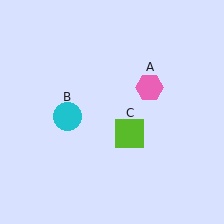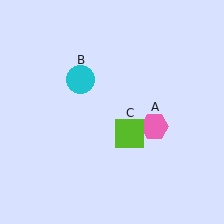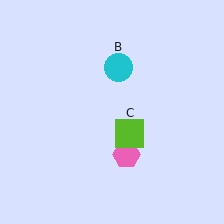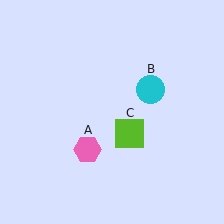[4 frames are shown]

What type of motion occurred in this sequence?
The pink hexagon (object A), cyan circle (object B) rotated clockwise around the center of the scene.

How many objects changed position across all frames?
2 objects changed position: pink hexagon (object A), cyan circle (object B).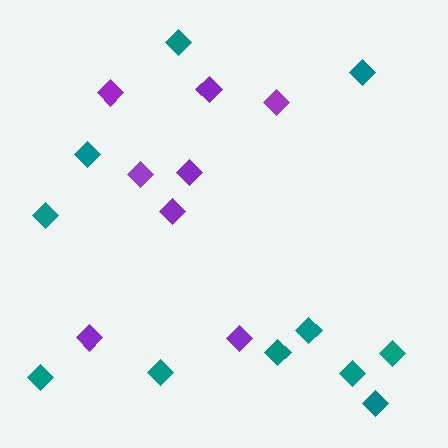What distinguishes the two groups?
There are 2 groups: one group of purple diamonds (8) and one group of teal diamonds (11).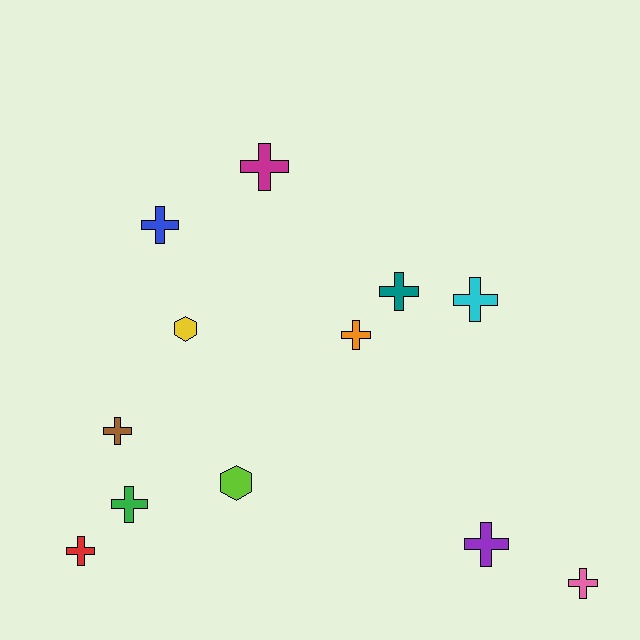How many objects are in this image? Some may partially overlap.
There are 12 objects.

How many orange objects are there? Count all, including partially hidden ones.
There is 1 orange object.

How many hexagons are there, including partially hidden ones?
There are 2 hexagons.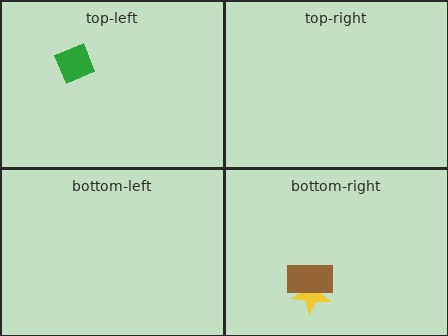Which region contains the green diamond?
The top-left region.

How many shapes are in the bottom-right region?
2.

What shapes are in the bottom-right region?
The yellow star, the brown rectangle.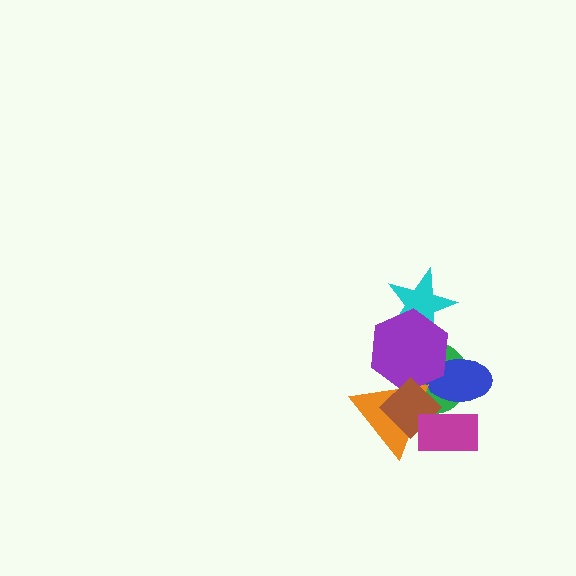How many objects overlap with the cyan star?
1 object overlaps with the cyan star.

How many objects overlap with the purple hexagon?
5 objects overlap with the purple hexagon.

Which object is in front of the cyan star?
The purple hexagon is in front of the cyan star.